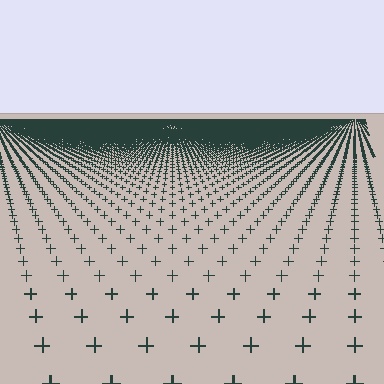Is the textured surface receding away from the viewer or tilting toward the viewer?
The surface is receding away from the viewer. Texture elements get smaller and denser toward the top.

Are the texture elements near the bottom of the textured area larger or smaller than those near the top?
Larger. Near the bottom, elements are closer to the viewer and appear at a bigger on-screen size.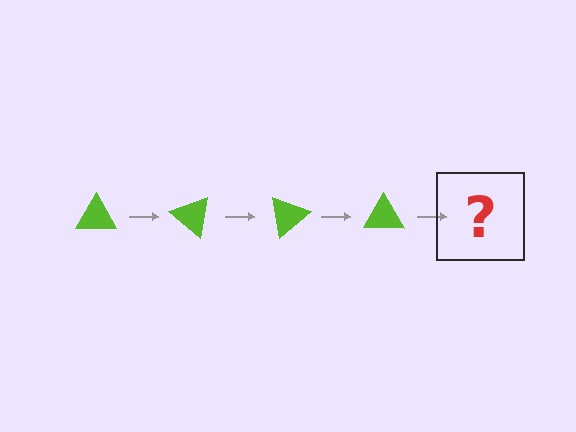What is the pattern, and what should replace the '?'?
The pattern is that the triangle rotates 40 degrees each step. The '?' should be a lime triangle rotated 160 degrees.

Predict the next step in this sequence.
The next step is a lime triangle rotated 160 degrees.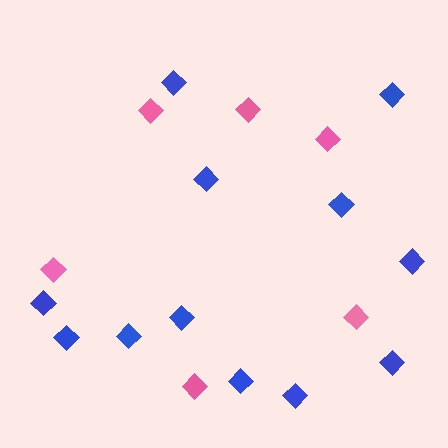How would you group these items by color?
There are 2 groups: one group of pink diamonds (6) and one group of blue diamonds (12).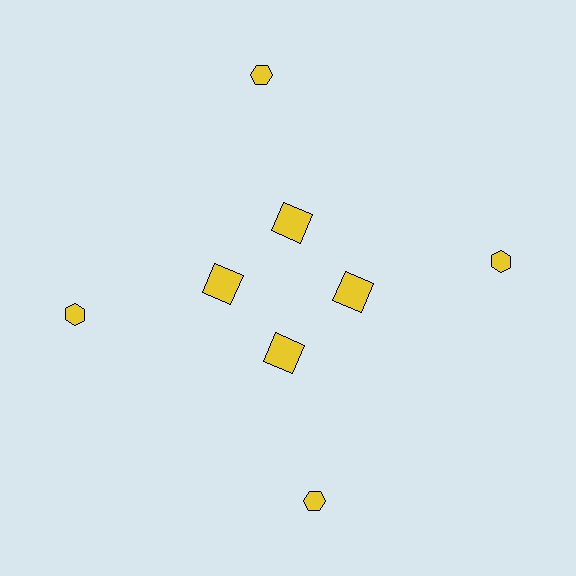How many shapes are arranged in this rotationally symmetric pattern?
There are 8 shapes, arranged in 4 groups of 2.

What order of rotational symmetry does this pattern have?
This pattern has 4-fold rotational symmetry.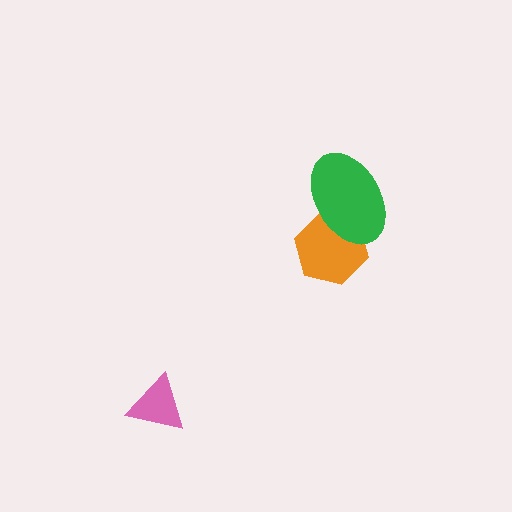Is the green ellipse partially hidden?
No, no other shape covers it.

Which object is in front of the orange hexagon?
The green ellipse is in front of the orange hexagon.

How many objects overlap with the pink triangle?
0 objects overlap with the pink triangle.